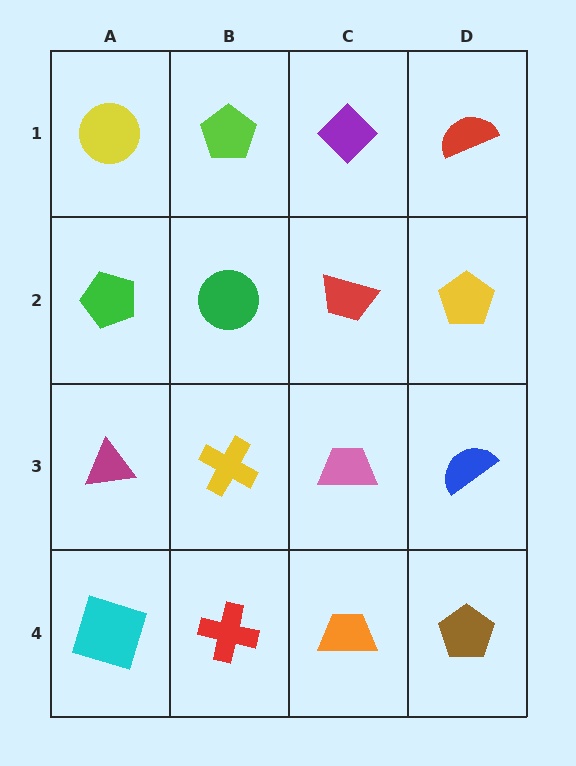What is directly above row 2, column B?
A lime pentagon.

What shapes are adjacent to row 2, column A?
A yellow circle (row 1, column A), a magenta triangle (row 3, column A), a green circle (row 2, column B).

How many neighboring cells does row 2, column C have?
4.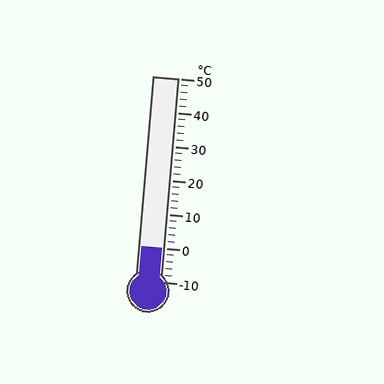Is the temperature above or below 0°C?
The temperature is at 0°C.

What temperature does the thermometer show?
The thermometer shows approximately 0°C.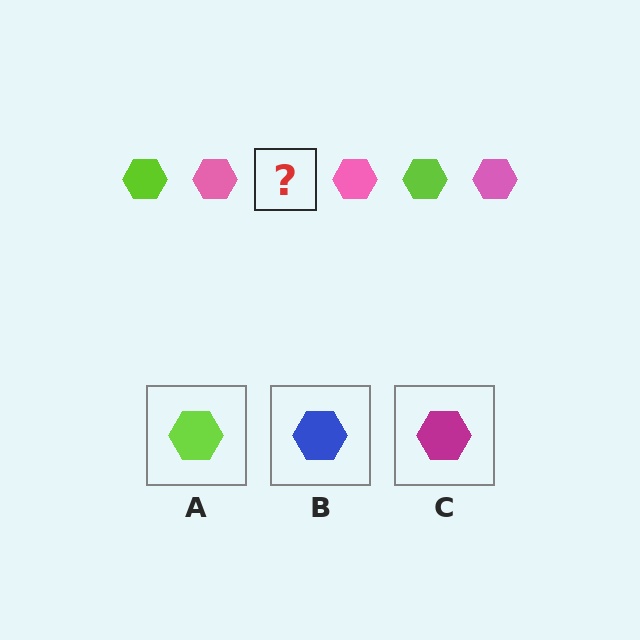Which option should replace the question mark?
Option A.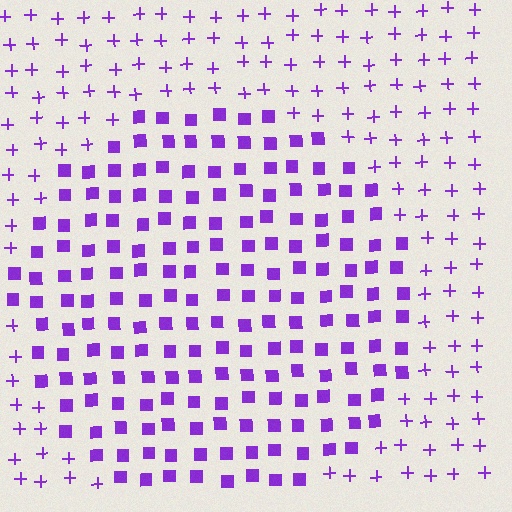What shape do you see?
I see a circle.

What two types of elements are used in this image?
The image uses squares inside the circle region and plus signs outside it.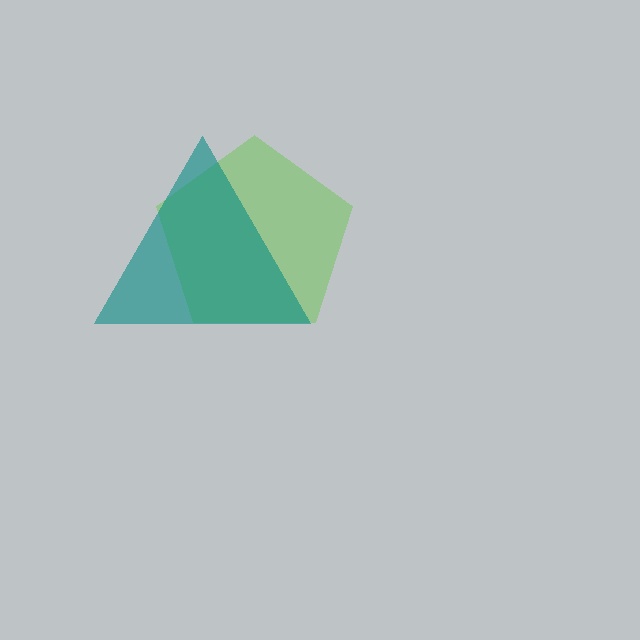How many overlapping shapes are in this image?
There are 2 overlapping shapes in the image.